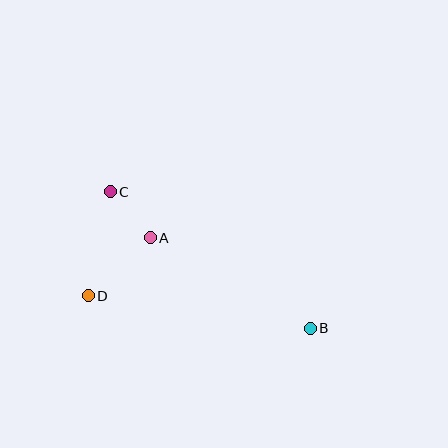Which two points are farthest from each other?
Points B and C are farthest from each other.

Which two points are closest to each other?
Points A and C are closest to each other.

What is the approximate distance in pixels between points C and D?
The distance between C and D is approximately 106 pixels.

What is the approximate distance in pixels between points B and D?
The distance between B and D is approximately 224 pixels.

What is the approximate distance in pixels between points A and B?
The distance between A and B is approximately 184 pixels.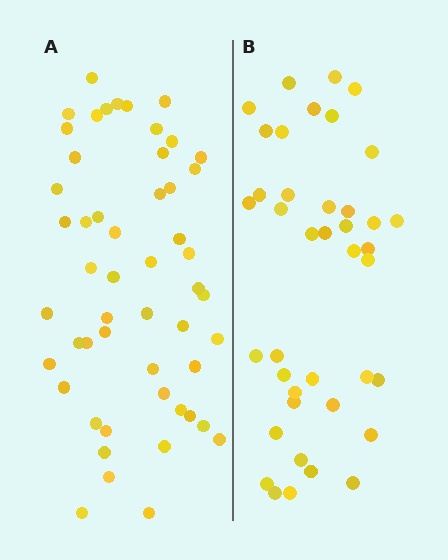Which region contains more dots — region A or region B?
Region A (the left region) has more dots.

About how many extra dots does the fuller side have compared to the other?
Region A has roughly 12 or so more dots than region B.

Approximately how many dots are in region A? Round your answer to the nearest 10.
About 50 dots. (The exact count is 52, which rounds to 50.)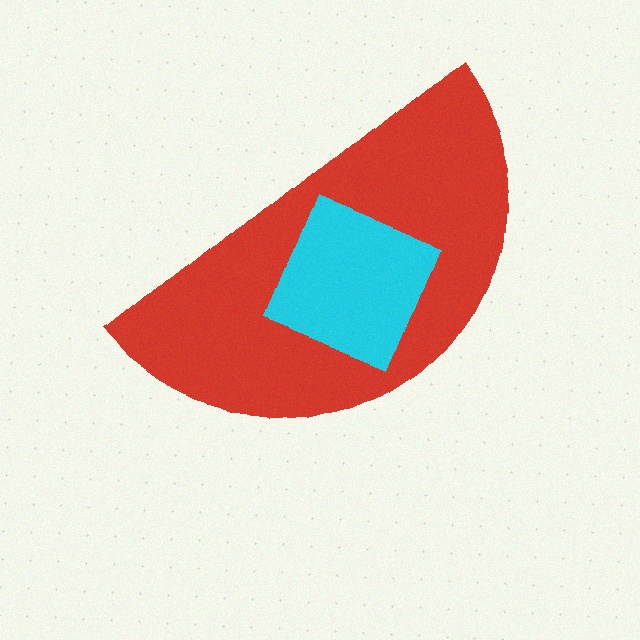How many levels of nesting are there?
2.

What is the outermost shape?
The red semicircle.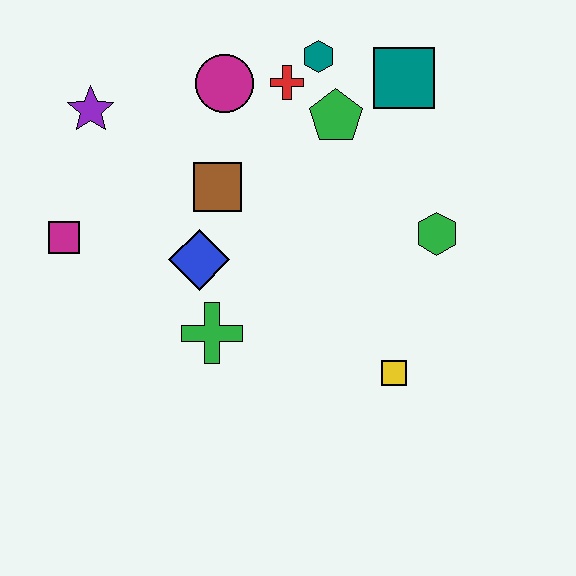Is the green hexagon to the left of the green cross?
No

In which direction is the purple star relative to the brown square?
The purple star is to the left of the brown square.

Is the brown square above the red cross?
No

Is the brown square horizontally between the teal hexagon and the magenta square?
Yes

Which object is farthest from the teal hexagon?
The yellow square is farthest from the teal hexagon.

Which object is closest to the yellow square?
The green hexagon is closest to the yellow square.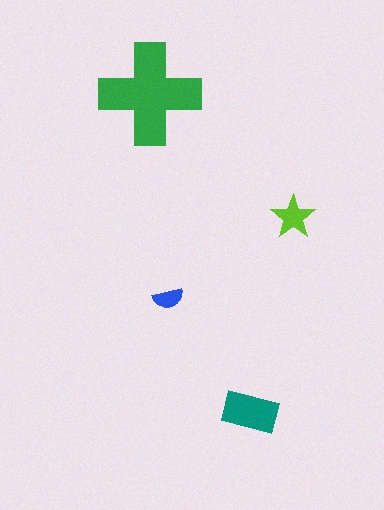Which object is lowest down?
The teal rectangle is bottommost.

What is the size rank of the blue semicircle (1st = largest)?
4th.